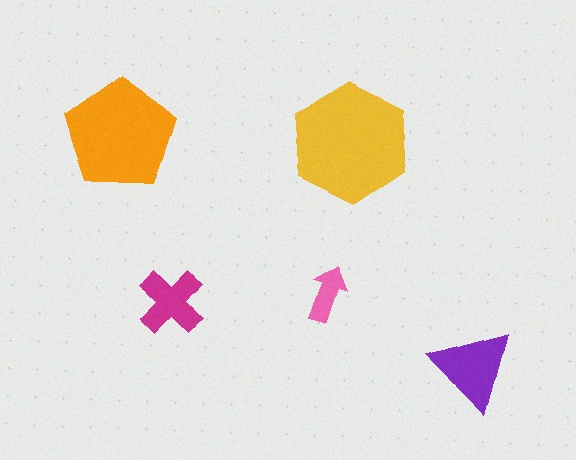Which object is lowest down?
The purple triangle is bottommost.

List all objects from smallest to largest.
The pink arrow, the magenta cross, the purple triangle, the orange pentagon, the yellow hexagon.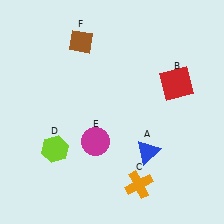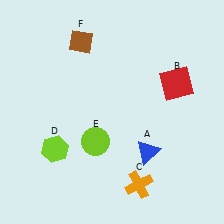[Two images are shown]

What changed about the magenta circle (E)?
In Image 1, E is magenta. In Image 2, it changed to lime.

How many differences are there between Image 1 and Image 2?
There is 1 difference between the two images.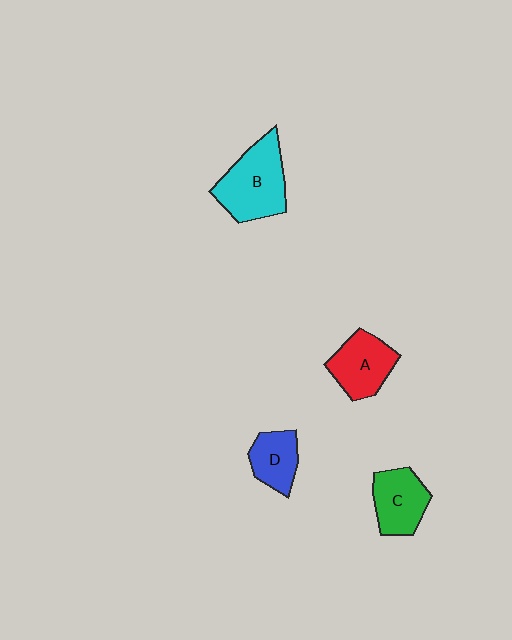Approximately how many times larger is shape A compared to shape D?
Approximately 1.3 times.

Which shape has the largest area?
Shape B (cyan).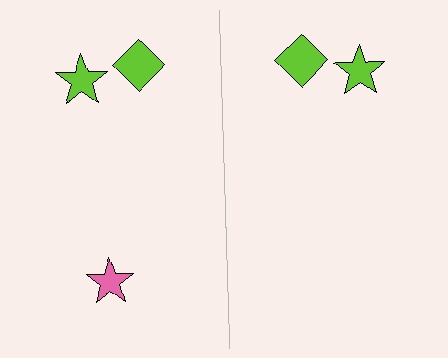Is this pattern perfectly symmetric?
No, the pattern is not perfectly symmetric. A pink star is missing from the right side.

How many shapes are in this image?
There are 5 shapes in this image.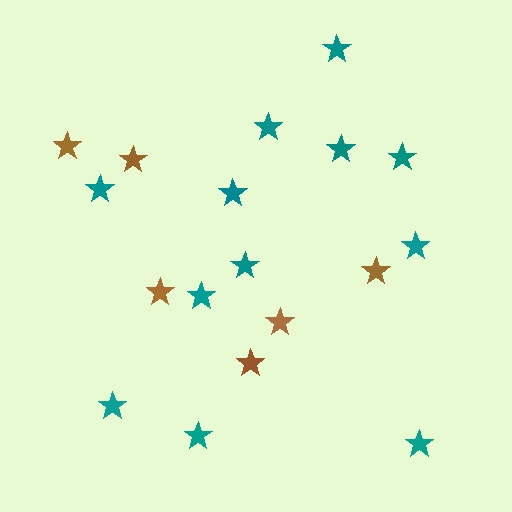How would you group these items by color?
There are 2 groups: one group of brown stars (6) and one group of teal stars (12).